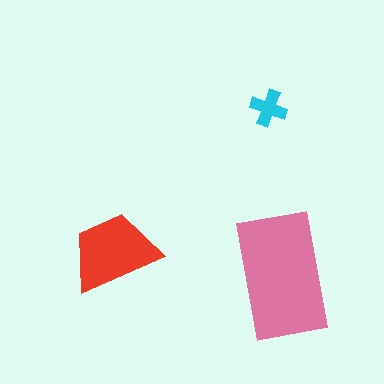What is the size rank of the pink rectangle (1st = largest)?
1st.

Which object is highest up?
The cyan cross is topmost.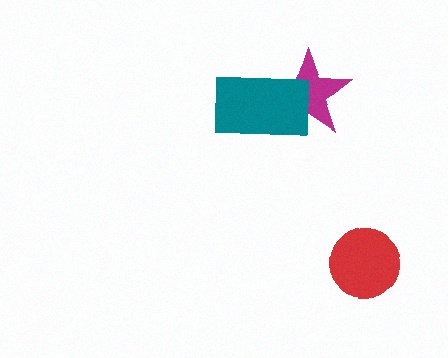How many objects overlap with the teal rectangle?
1 object overlaps with the teal rectangle.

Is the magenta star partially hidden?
Yes, it is partially covered by another shape.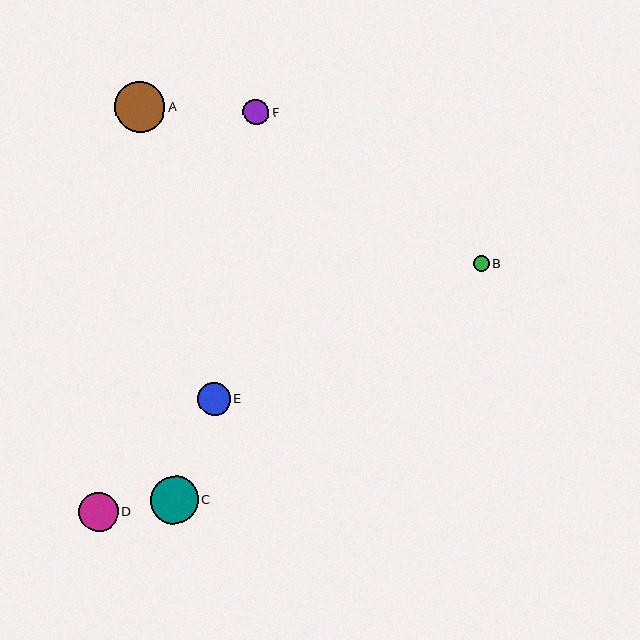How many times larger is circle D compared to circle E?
Circle D is approximately 1.2 times the size of circle E.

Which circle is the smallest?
Circle B is the smallest with a size of approximately 15 pixels.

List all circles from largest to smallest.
From largest to smallest: A, C, D, E, F, B.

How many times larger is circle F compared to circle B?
Circle F is approximately 1.7 times the size of circle B.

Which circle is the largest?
Circle A is the largest with a size of approximately 50 pixels.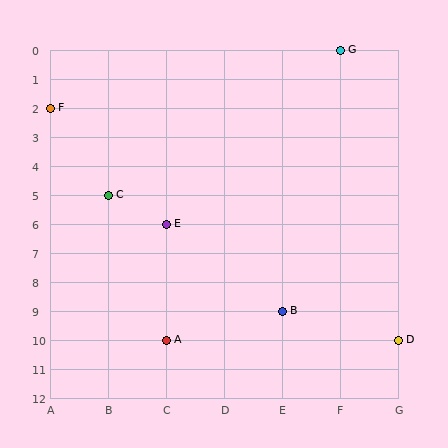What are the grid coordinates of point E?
Point E is at grid coordinates (C, 6).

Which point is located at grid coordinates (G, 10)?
Point D is at (G, 10).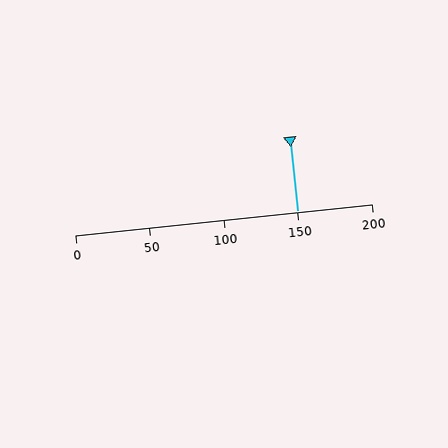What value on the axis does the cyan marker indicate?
The marker indicates approximately 150.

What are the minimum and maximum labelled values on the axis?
The axis runs from 0 to 200.